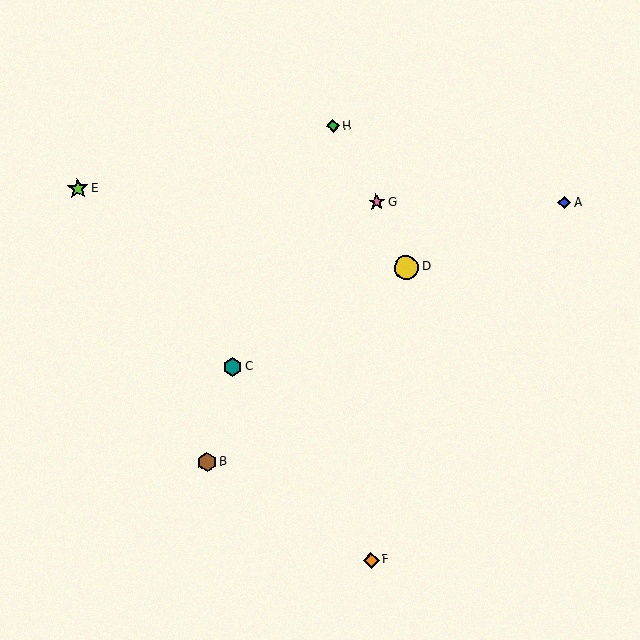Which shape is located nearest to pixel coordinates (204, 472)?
The brown hexagon (labeled B) at (207, 462) is nearest to that location.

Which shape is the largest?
The yellow circle (labeled D) is the largest.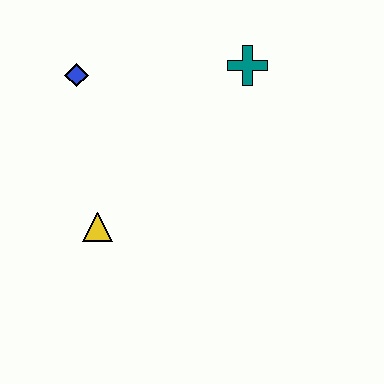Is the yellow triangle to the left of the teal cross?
Yes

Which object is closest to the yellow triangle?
The blue diamond is closest to the yellow triangle.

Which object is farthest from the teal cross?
The yellow triangle is farthest from the teal cross.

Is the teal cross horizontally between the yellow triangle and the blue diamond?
No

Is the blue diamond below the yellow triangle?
No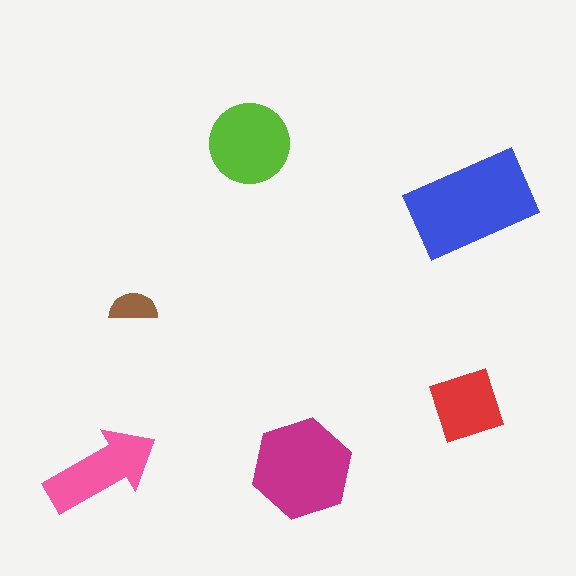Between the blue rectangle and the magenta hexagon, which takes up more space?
The blue rectangle.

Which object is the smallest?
The brown semicircle.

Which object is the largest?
The blue rectangle.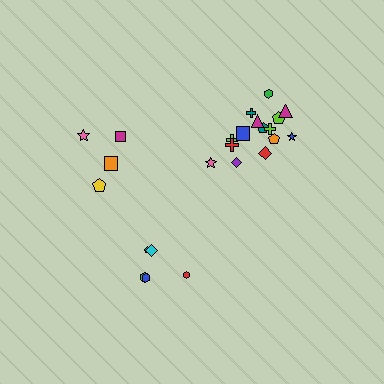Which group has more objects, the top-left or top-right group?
The top-right group.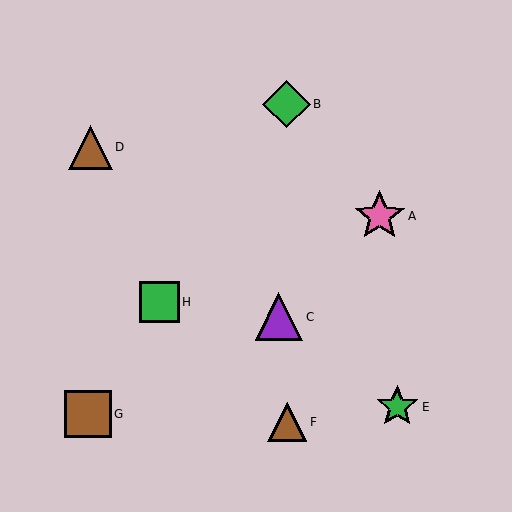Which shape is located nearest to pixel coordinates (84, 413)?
The brown square (labeled G) at (88, 414) is nearest to that location.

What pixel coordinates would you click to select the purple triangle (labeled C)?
Click at (279, 317) to select the purple triangle C.